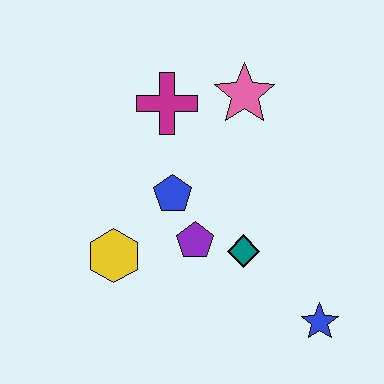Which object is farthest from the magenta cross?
The blue star is farthest from the magenta cross.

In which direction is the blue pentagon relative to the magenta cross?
The blue pentagon is below the magenta cross.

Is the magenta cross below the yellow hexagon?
No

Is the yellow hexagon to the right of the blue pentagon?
No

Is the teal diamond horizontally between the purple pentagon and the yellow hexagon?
No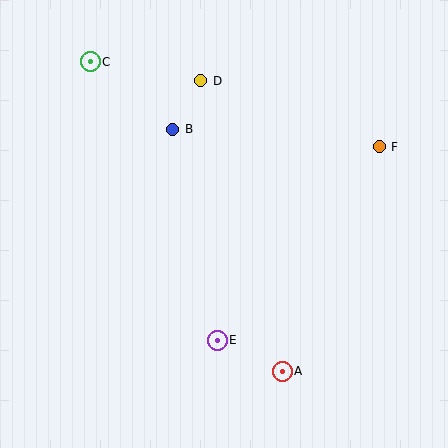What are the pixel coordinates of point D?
Point D is at (201, 81).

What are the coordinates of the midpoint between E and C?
The midpoint between E and C is at (154, 201).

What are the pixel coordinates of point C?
Point C is at (90, 62).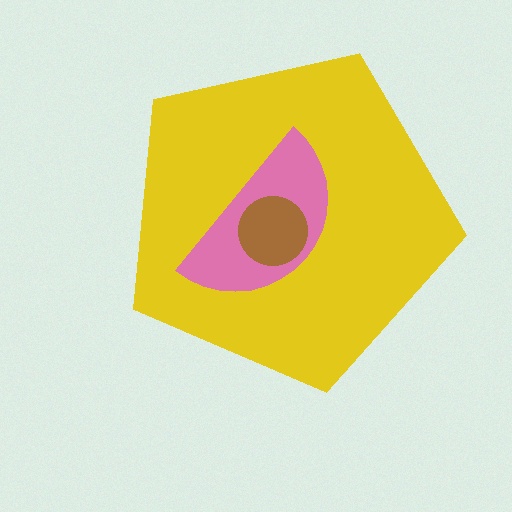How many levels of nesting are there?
3.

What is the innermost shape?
The brown circle.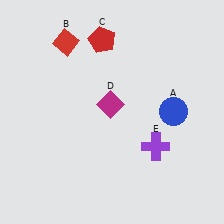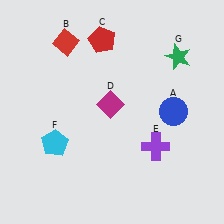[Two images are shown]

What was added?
A cyan pentagon (F), a green star (G) were added in Image 2.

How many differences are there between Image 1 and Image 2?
There are 2 differences between the two images.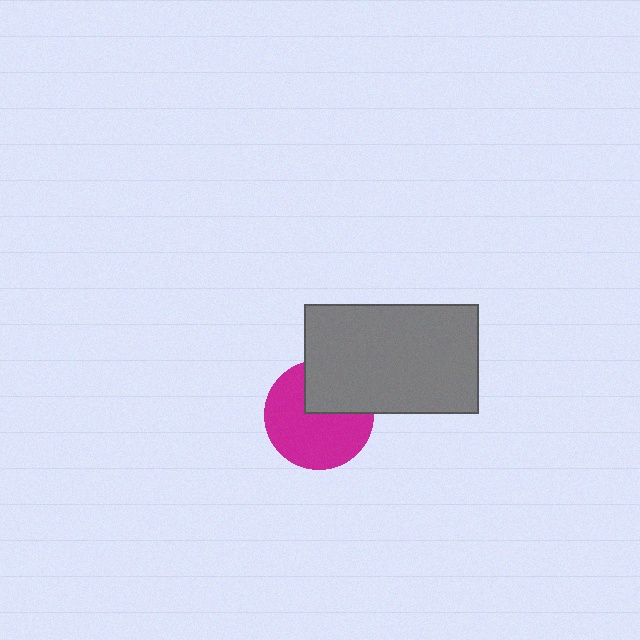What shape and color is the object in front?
The object in front is a gray rectangle.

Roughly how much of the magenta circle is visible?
Most of it is visible (roughly 67%).